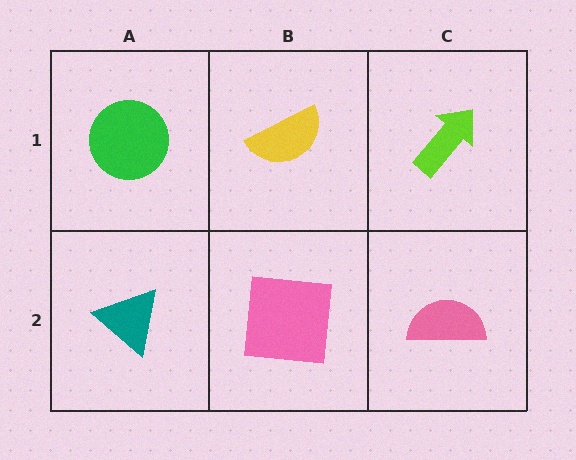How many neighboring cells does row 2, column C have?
2.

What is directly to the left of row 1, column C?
A yellow semicircle.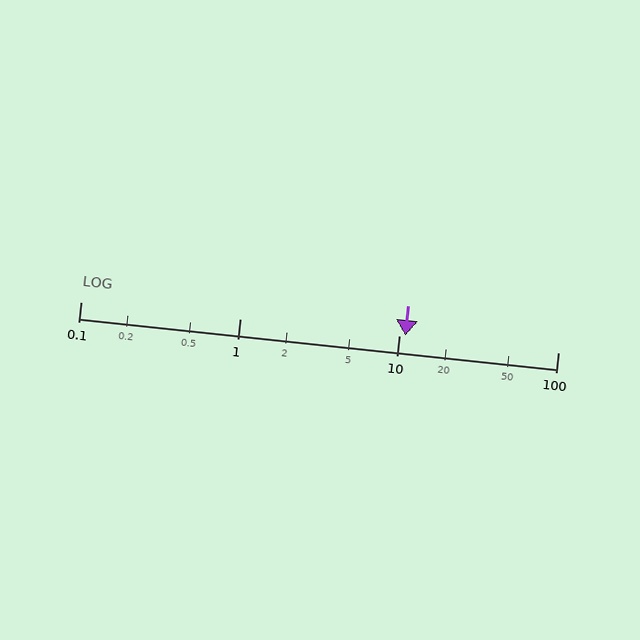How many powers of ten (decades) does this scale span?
The scale spans 3 decades, from 0.1 to 100.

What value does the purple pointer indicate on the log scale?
The pointer indicates approximately 11.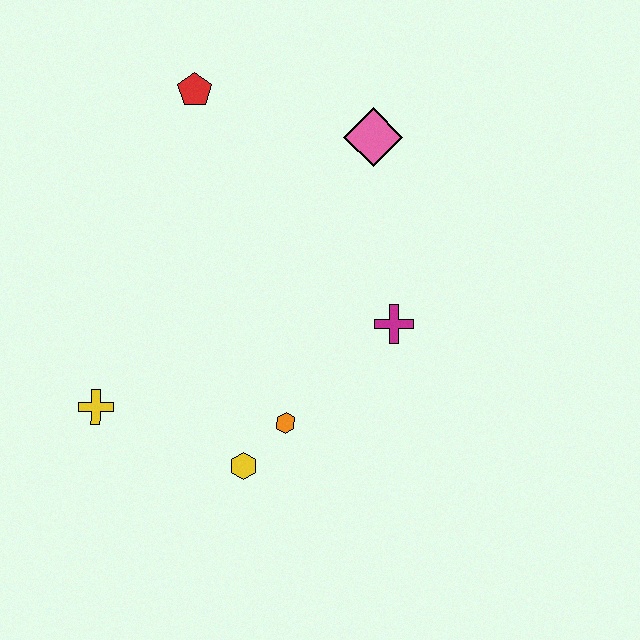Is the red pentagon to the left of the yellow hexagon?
Yes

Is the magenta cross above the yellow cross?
Yes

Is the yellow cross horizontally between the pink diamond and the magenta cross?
No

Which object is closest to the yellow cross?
The yellow hexagon is closest to the yellow cross.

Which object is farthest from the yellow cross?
The pink diamond is farthest from the yellow cross.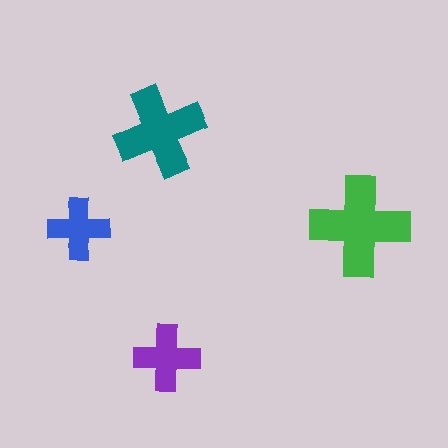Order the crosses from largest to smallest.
the green one, the teal one, the purple one, the blue one.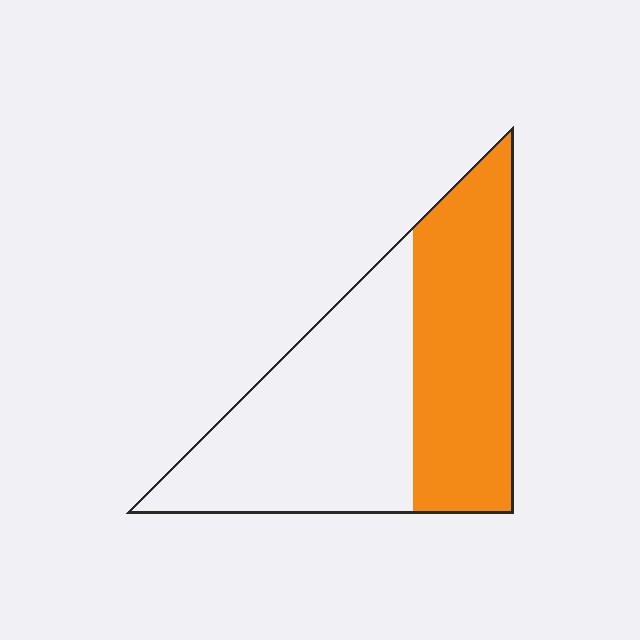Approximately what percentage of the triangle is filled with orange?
Approximately 45%.